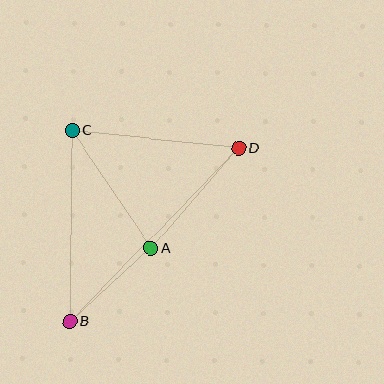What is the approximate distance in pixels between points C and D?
The distance between C and D is approximately 168 pixels.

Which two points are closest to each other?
Points A and B are closest to each other.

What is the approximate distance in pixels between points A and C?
The distance between A and C is approximately 142 pixels.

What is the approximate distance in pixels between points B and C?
The distance between B and C is approximately 191 pixels.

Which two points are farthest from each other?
Points B and D are farthest from each other.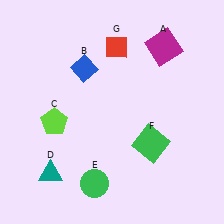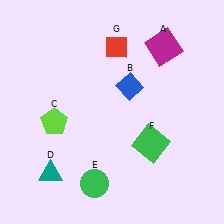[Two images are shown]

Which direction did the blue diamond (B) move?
The blue diamond (B) moved right.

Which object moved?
The blue diamond (B) moved right.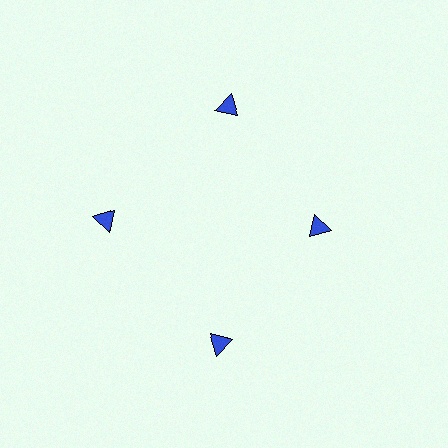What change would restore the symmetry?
The symmetry would be restored by moving it outward, back onto the ring so that all 4 triangles sit at equal angles and equal distance from the center.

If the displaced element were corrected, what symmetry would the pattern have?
It would have 4-fold rotational symmetry — the pattern would map onto itself every 90 degrees.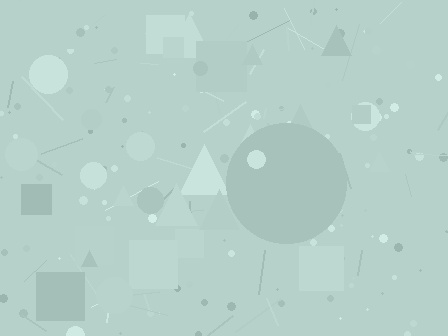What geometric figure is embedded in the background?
A circle is embedded in the background.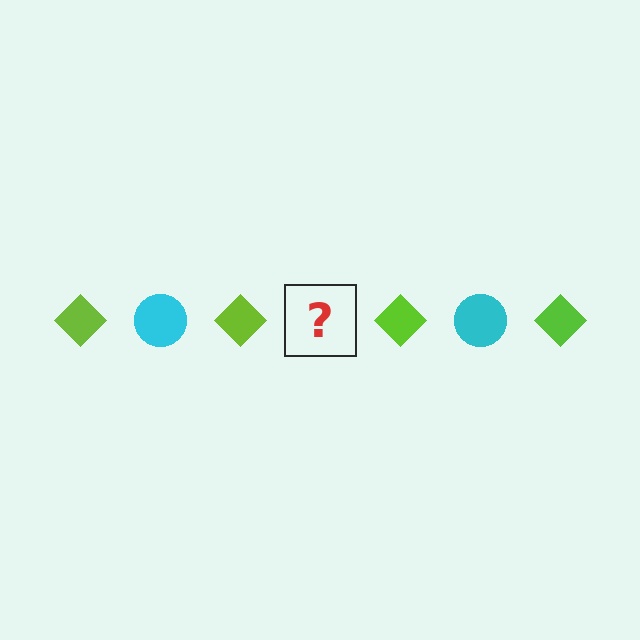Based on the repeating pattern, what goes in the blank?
The blank should be a cyan circle.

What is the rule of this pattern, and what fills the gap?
The rule is that the pattern alternates between lime diamond and cyan circle. The gap should be filled with a cyan circle.